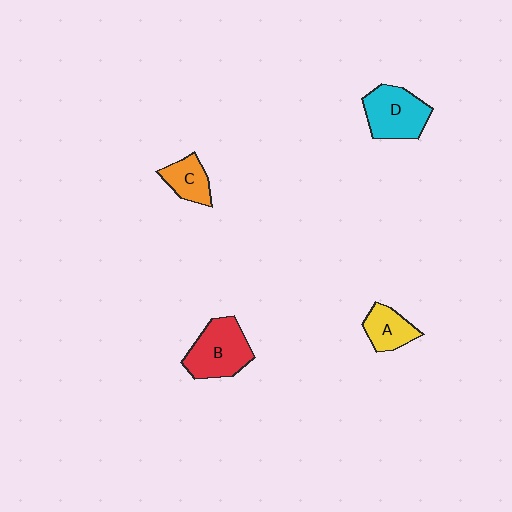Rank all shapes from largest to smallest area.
From largest to smallest: B (red), D (cyan), A (yellow), C (orange).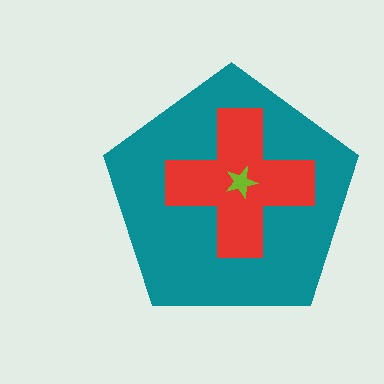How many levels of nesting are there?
3.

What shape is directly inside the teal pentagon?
The red cross.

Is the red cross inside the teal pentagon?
Yes.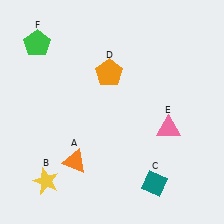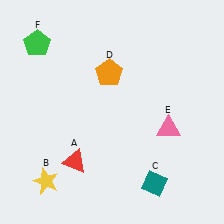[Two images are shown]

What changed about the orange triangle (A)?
In Image 1, A is orange. In Image 2, it changed to red.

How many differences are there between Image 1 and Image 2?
There is 1 difference between the two images.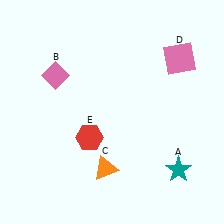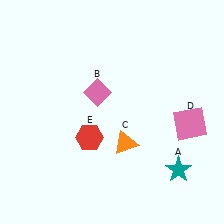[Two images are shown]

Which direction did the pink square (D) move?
The pink square (D) moved down.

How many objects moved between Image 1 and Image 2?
3 objects moved between the two images.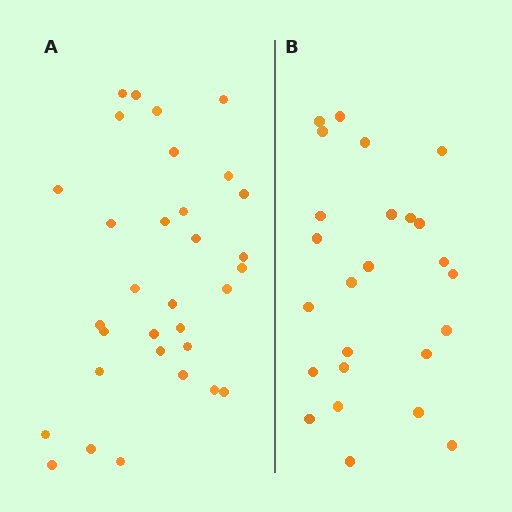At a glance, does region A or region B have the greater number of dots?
Region A (the left region) has more dots.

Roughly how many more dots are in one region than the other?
Region A has roughly 8 or so more dots than region B.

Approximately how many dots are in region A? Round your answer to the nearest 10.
About 30 dots. (The exact count is 32, which rounds to 30.)